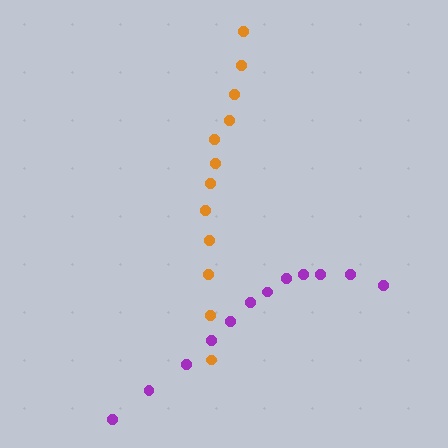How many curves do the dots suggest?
There are 2 distinct paths.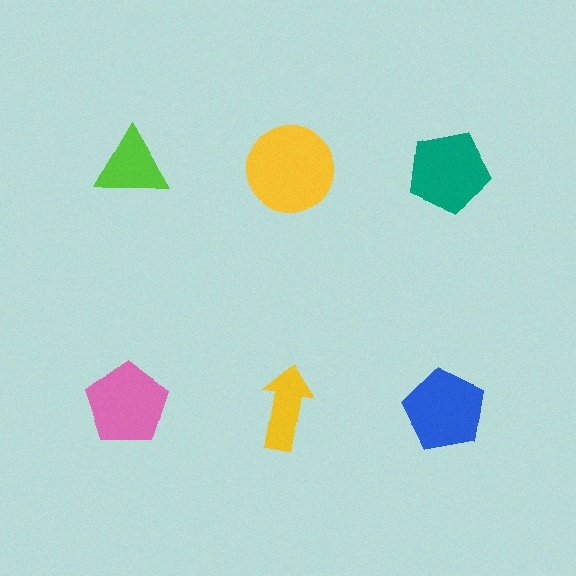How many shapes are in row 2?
3 shapes.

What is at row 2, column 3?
A blue pentagon.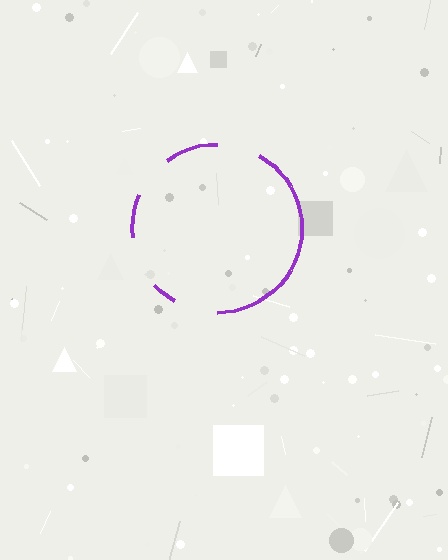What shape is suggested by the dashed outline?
The dashed outline suggests a circle.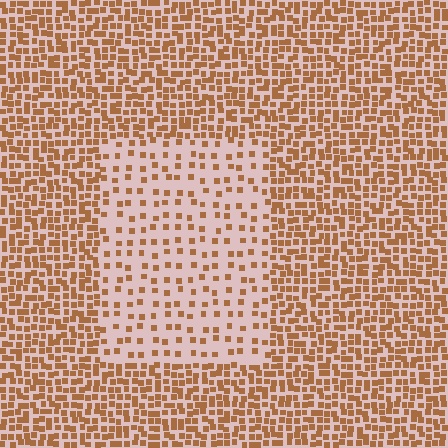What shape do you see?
I see a rectangle.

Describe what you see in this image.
The image contains small brown elements arranged at two different densities. A rectangle-shaped region is visible where the elements are less densely packed than the surrounding area.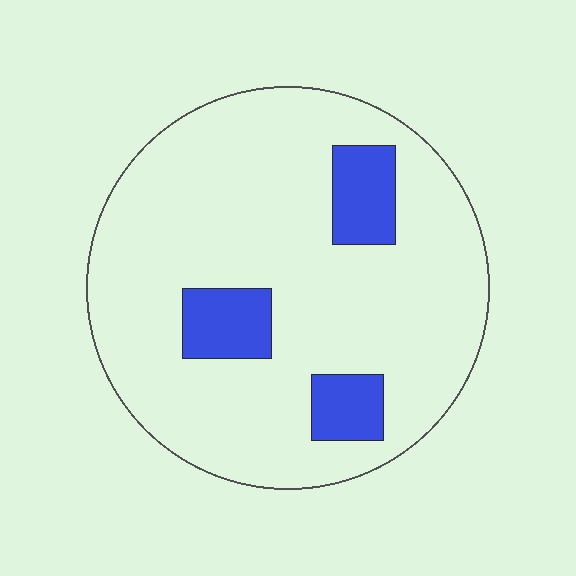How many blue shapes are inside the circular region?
3.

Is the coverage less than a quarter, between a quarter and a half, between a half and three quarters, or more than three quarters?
Less than a quarter.